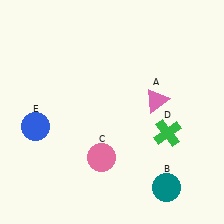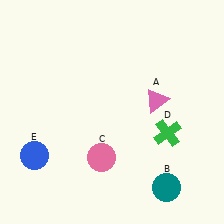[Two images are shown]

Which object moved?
The blue circle (E) moved down.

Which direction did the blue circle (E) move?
The blue circle (E) moved down.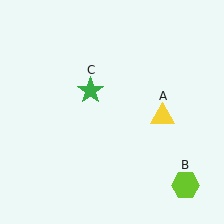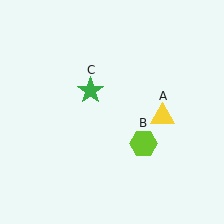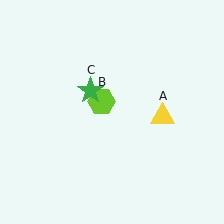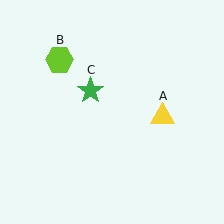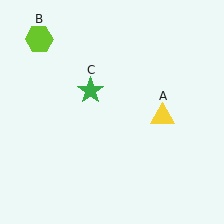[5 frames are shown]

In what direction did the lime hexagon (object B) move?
The lime hexagon (object B) moved up and to the left.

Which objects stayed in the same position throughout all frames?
Yellow triangle (object A) and green star (object C) remained stationary.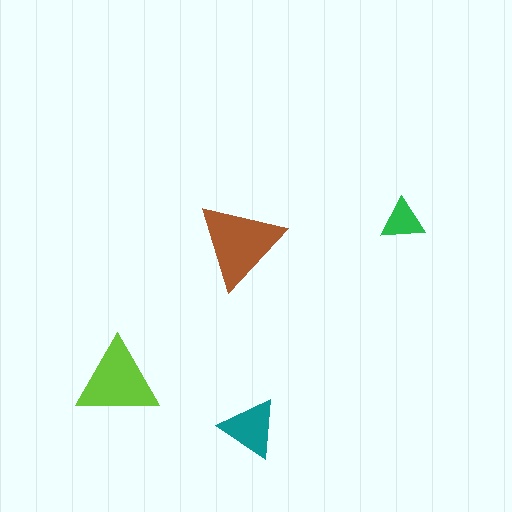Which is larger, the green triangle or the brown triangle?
The brown one.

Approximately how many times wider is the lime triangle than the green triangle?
About 2 times wider.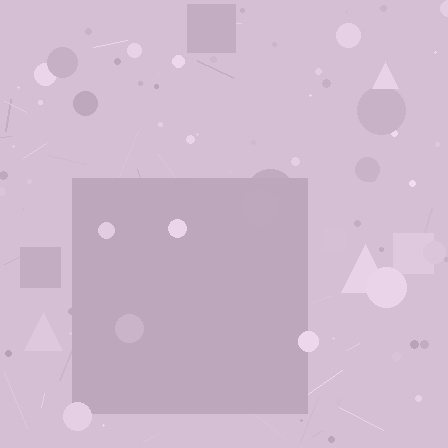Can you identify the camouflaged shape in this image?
The camouflaged shape is a square.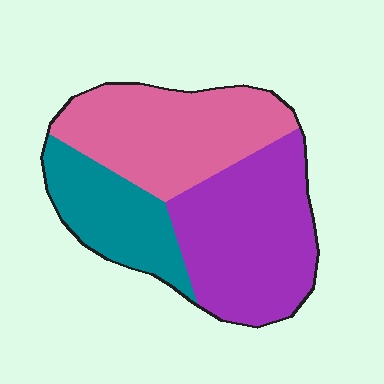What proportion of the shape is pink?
Pink covers roughly 35% of the shape.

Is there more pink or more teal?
Pink.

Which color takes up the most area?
Purple, at roughly 40%.